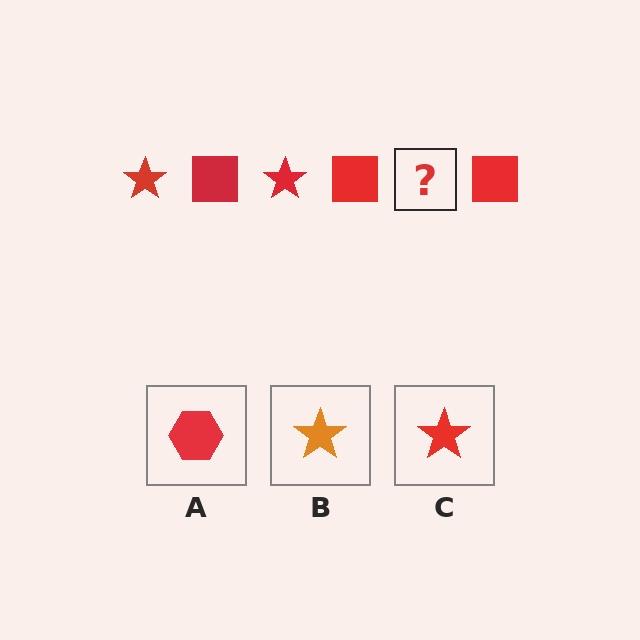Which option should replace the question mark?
Option C.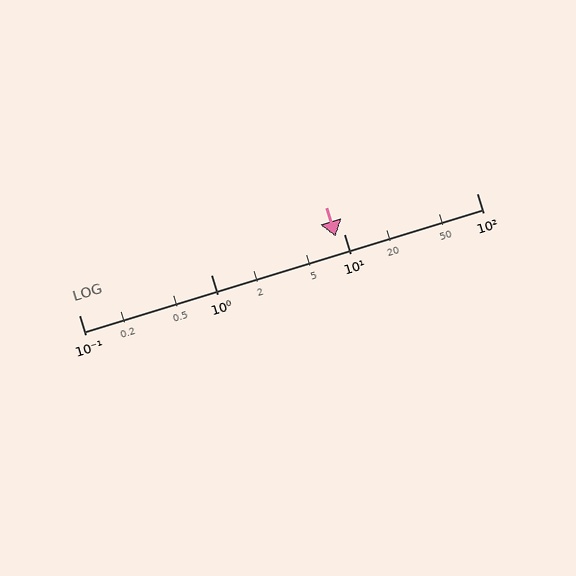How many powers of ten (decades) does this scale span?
The scale spans 3 decades, from 0.1 to 100.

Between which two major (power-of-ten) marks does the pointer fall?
The pointer is between 1 and 10.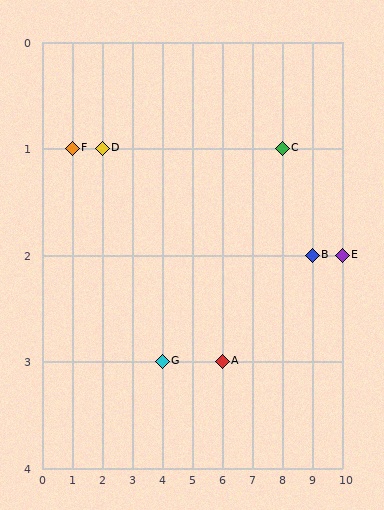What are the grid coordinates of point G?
Point G is at grid coordinates (4, 3).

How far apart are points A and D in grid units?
Points A and D are 4 columns and 2 rows apart (about 4.5 grid units diagonally).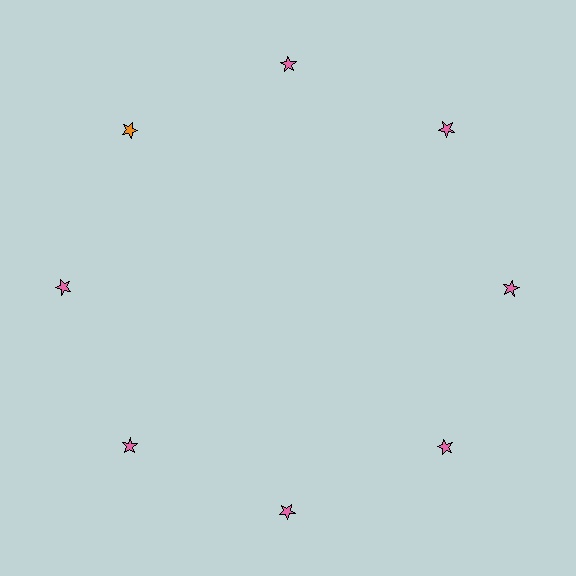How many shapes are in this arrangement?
There are 8 shapes arranged in a ring pattern.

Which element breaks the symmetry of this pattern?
The orange star at roughly the 10 o'clock position breaks the symmetry. All other shapes are pink stars.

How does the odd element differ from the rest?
It has a different color: orange instead of pink.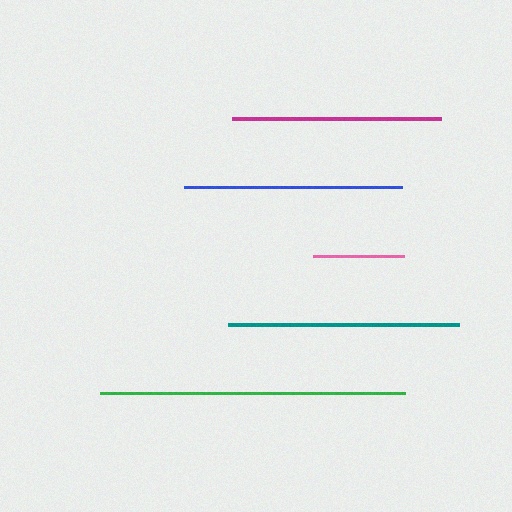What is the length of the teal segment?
The teal segment is approximately 231 pixels long.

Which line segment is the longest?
The green line is the longest at approximately 306 pixels.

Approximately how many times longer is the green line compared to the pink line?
The green line is approximately 3.4 times the length of the pink line.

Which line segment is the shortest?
The pink line is the shortest at approximately 91 pixels.